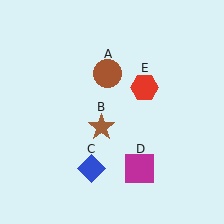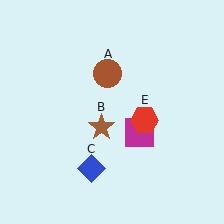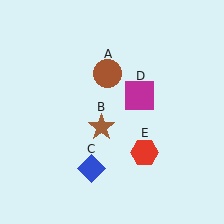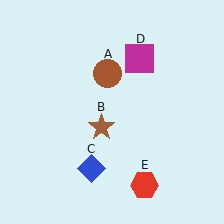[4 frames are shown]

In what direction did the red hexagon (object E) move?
The red hexagon (object E) moved down.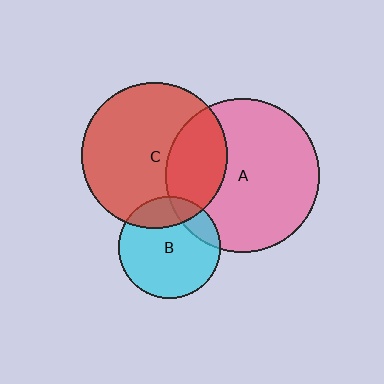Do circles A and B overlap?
Yes.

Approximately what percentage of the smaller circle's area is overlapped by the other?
Approximately 15%.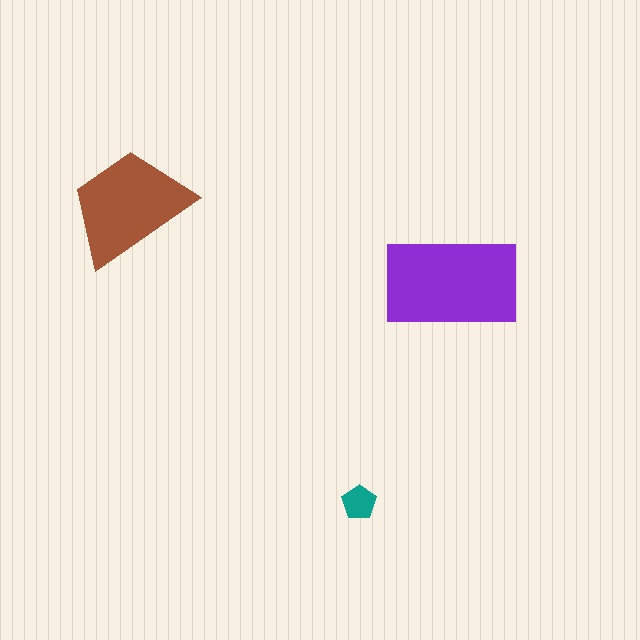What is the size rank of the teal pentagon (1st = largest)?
3rd.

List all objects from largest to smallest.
The purple rectangle, the brown trapezoid, the teal pentagon.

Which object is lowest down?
The teal pentagon is bottommost.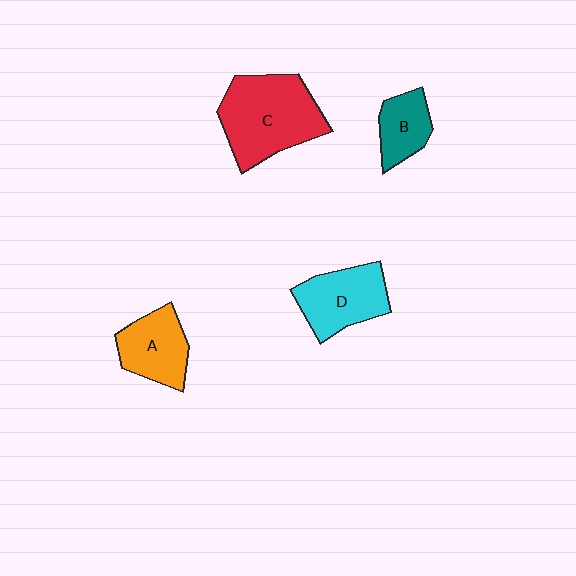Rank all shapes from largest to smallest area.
From largest to smallest: C (red), D (cyan), A (orange), B (teal).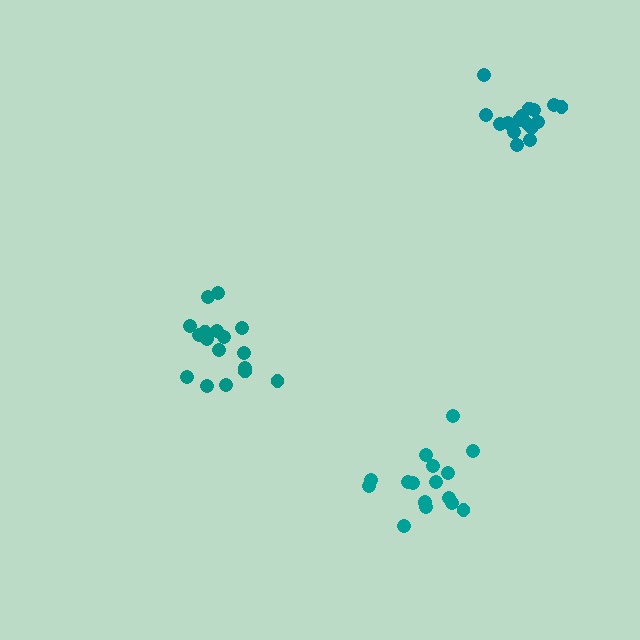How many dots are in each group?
Group 1: 17 dots, Group 2: 17 dots, Group 3: 17 dots (51 total).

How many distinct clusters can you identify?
There are 3 distinct clusters.